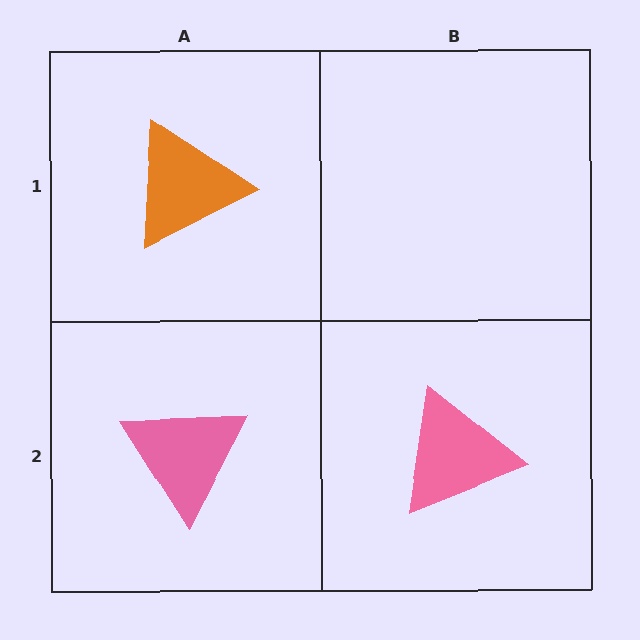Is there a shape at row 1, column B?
No, that cell is empty.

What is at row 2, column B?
A pink triangle.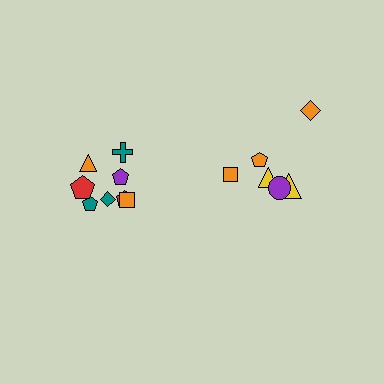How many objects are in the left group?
There are 8 objects.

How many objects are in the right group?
There are 6 objects.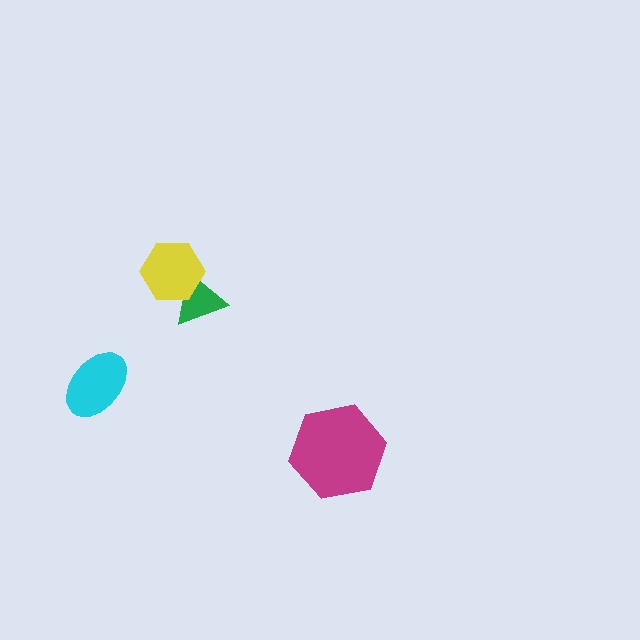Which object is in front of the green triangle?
The yellow hexagon is in front of the green triangle.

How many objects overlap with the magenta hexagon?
0 objects overlap with the magenta hexagon.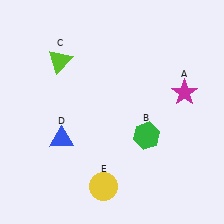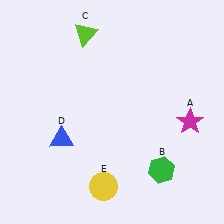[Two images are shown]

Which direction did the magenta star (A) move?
The magenta star (A) moved down.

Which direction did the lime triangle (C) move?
The lime triangle (C) moved up.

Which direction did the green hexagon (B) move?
The green hexagon (B) moved down.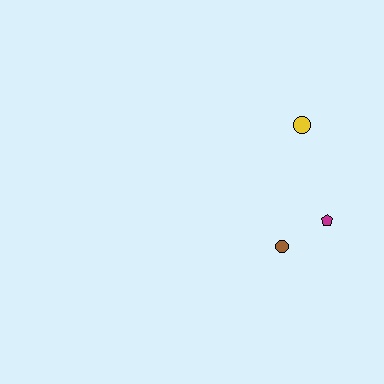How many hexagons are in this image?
There are no hexagons.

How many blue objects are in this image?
There are no blue objects.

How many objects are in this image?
There are 3 objects.